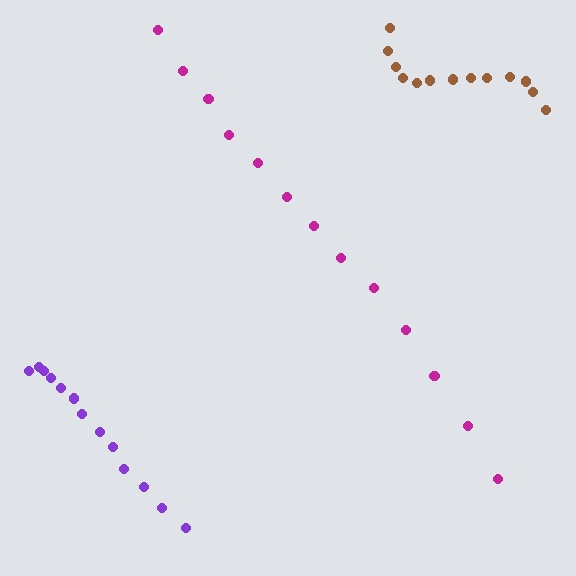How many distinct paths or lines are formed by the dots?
There are 3 distinct paths.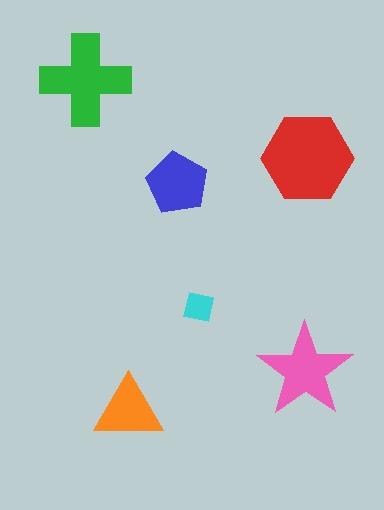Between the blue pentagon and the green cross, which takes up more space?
The green cross.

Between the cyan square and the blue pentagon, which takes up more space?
The blue pentagon.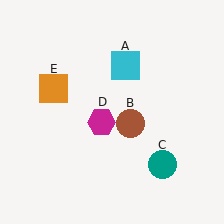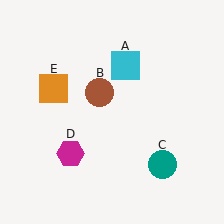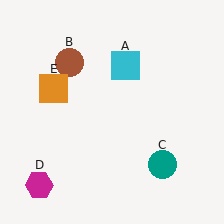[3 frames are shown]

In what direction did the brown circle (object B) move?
The brown circle (object B) moved up and to the left.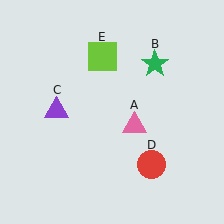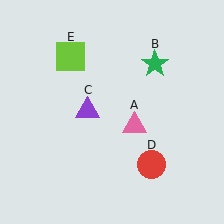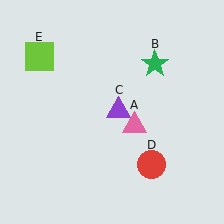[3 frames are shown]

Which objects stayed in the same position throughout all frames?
Pink triangle (object A) and green star (object B) and red circle (object D) remained stationary.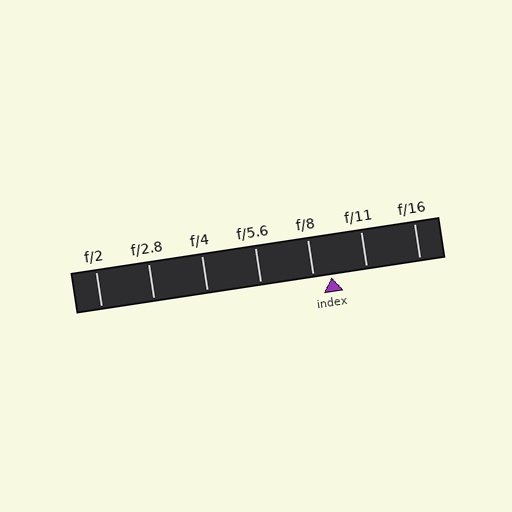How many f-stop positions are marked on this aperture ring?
There are 7 f-stop positions marked.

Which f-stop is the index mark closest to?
The index mark is closest to f/8.